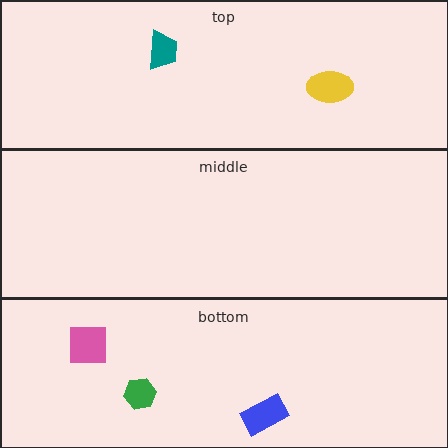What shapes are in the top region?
The teal trapezoid, the yellow ellipse.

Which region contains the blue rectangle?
The bottom region.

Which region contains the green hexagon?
The bottom region.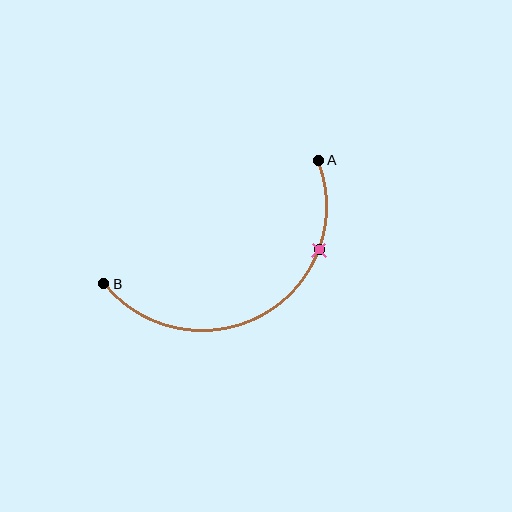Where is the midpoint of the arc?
The arc midpoint is the point on the curve farthest from the straight line joining A and B. It sits below that line.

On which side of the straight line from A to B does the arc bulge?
The arc bulges below the straight line connecting A and B.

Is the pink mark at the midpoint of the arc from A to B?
No. The pink mark lies on the arc but is closer to endpoint A. The arc midpoint would be at the point on the curve equidistant along the arc from both A and B.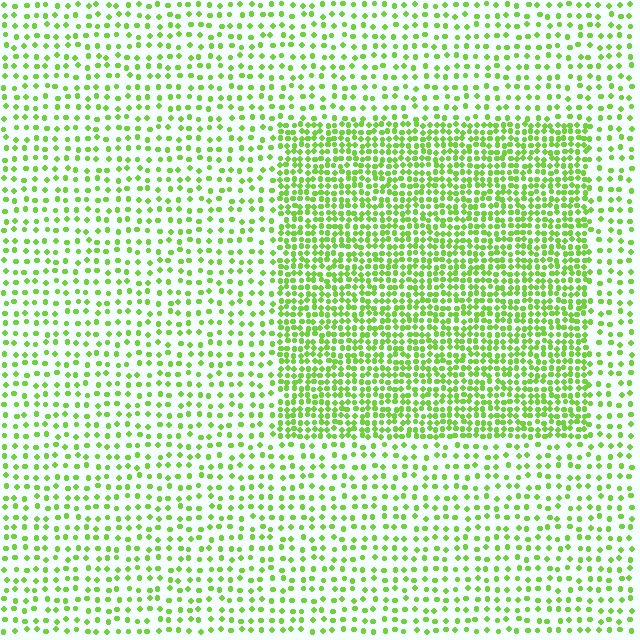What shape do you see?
I see a rectangle.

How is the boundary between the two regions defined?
The boundary is defined by a change in element density (approximately 2.3x ratio). All elements are the same color, size, and shape.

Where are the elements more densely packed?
The elements are more densely packed inside the rectangle boundary.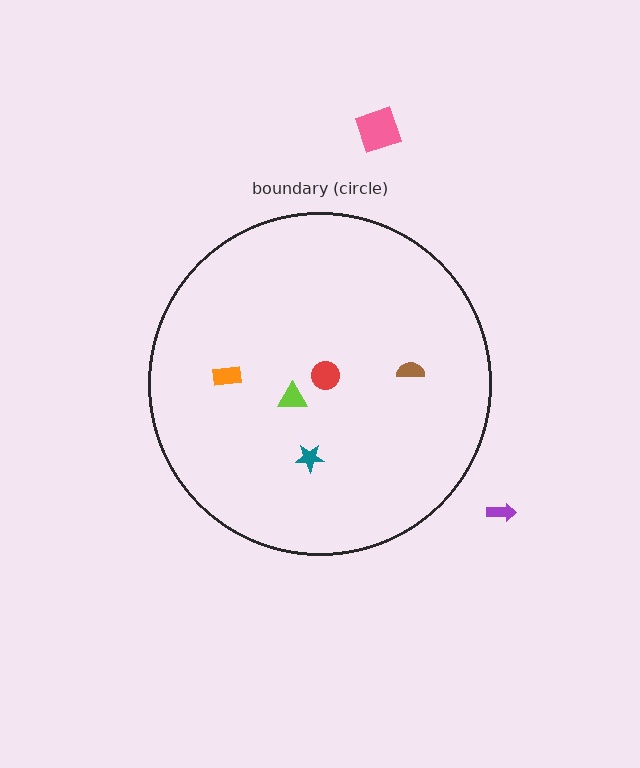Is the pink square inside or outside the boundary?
Outside.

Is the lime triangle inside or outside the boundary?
Inside.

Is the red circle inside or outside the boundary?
Inside.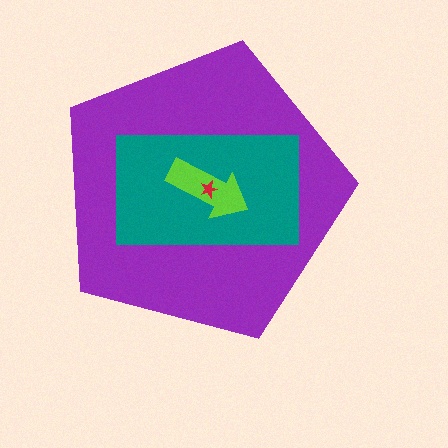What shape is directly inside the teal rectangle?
The lime arrow.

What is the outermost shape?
The purple pentagon.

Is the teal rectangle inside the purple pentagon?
Yes.